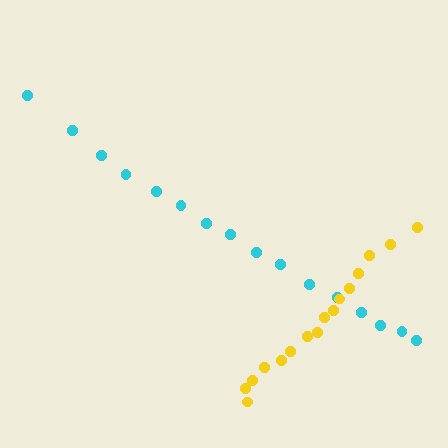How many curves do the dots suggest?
There are 2 distinct paths.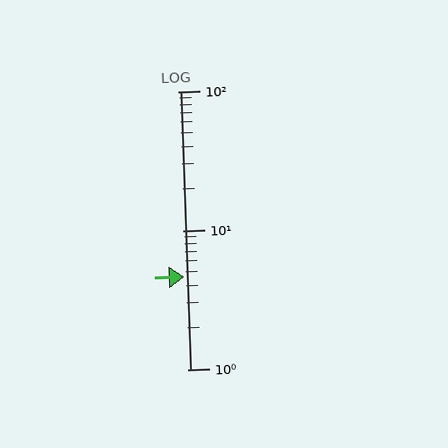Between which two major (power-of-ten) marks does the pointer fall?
The pointer is between 1 and 10.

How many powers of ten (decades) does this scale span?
The scale spans 2 decades, from 1 to 100.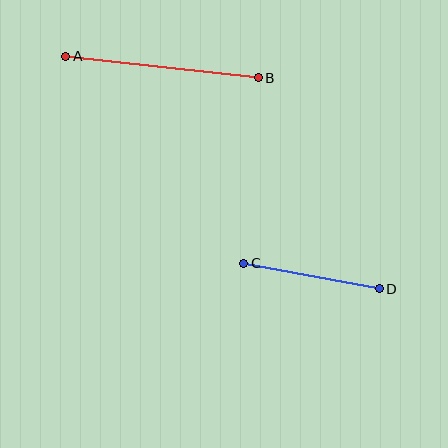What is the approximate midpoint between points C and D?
The midpoint is at approximately (311, 276) pixels.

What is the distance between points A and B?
The distance is approximately 193 pixels.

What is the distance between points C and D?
The distance is approximately 138 pixels.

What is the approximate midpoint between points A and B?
The midpoint is at approximately (162, 67) pixels.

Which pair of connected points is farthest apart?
Points A and B are farthest apart.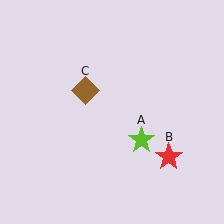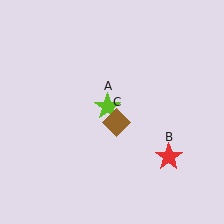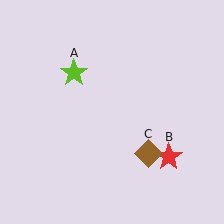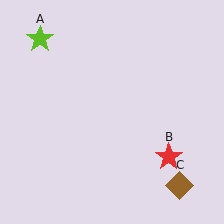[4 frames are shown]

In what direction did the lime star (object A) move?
The lime star (object A) moved up and to the left.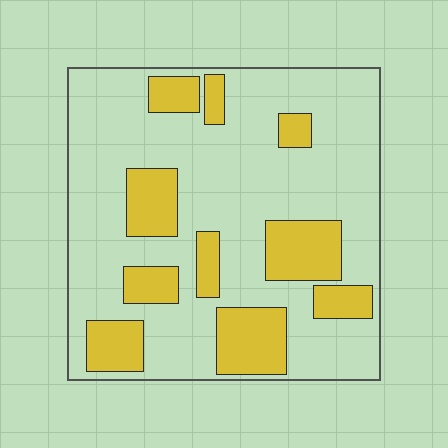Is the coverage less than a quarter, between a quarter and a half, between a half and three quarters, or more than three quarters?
Between a quarter and a half.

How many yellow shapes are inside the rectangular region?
10.